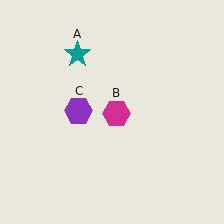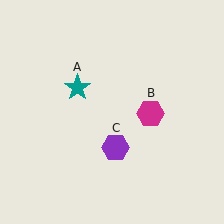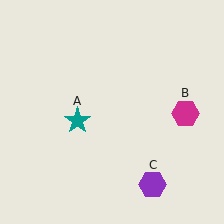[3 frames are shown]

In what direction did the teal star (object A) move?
The teal star (object A) moved down.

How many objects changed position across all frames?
3 objects changed position: teal star (object A), magenta hexagon (object B), purple hexagon (object C).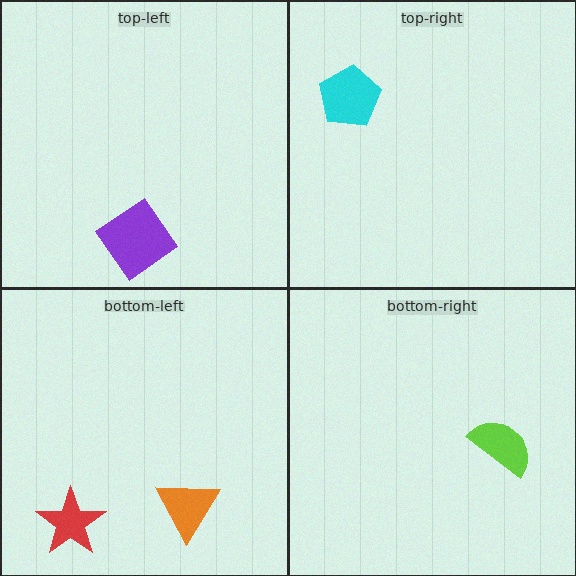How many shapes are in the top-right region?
1.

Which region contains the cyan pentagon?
The top-right region.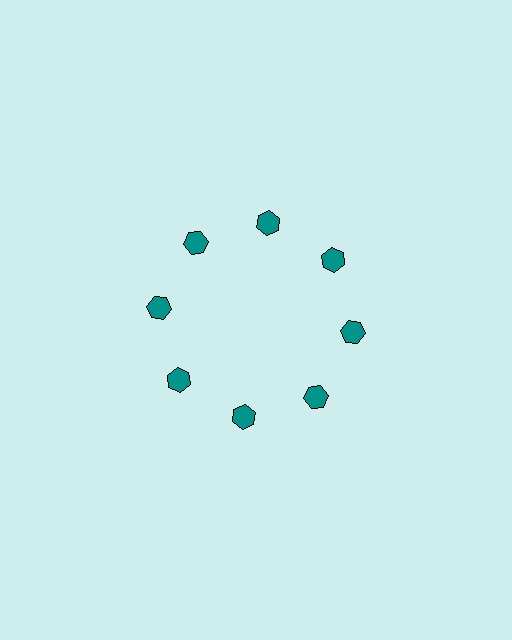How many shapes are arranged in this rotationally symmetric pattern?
There are 8 shapes, arranged in 8 groups of 1.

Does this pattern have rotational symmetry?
Yes, this pattern has 8-fold rotational symmetry. It looks the same after rotating 45 degrees around the center.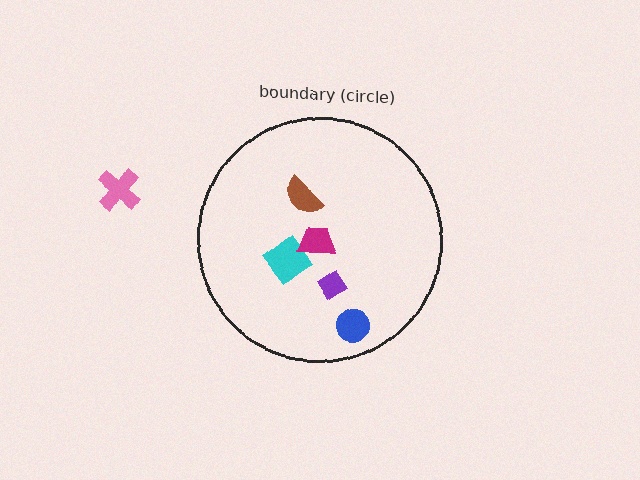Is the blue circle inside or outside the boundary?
Inside.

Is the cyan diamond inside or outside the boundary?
Inside.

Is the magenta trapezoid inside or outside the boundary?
Inside.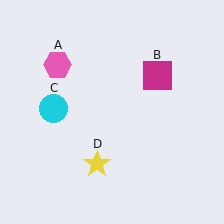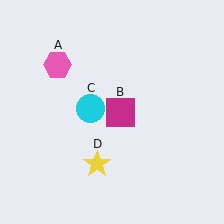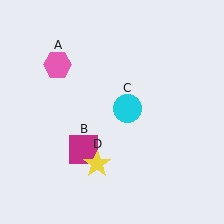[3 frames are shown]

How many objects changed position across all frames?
2 objects changed position: magenta square (object B), cyan circle (object C).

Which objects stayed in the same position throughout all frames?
Pink hexagon (object A) and yellow star (object D) remained stationary.